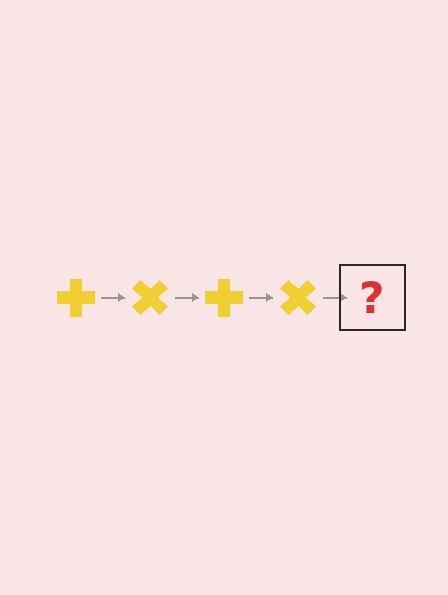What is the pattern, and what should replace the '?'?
The pattern is that the cross rotates 45 degrees each step. The '?' should be a yellow cross rotated 180 degrees.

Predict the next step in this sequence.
The next step is a yellow cross rotated 180 degrees.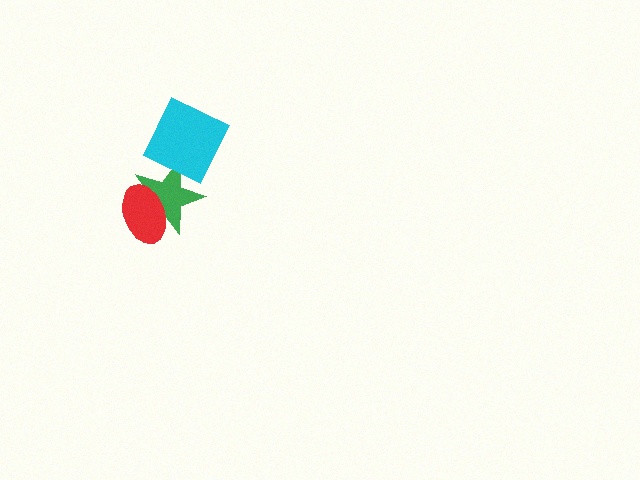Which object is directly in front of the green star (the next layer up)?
The red ellipse is directly in front of the green star.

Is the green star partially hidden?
Yes, it is partially covered by another shape.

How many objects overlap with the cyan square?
1 object overlaps with the cyan square.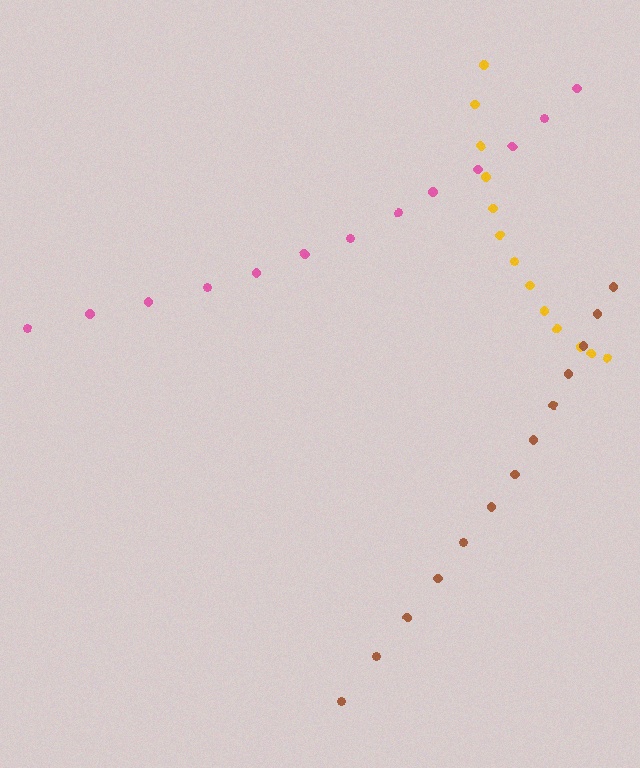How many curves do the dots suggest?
There are 3 distinct paths.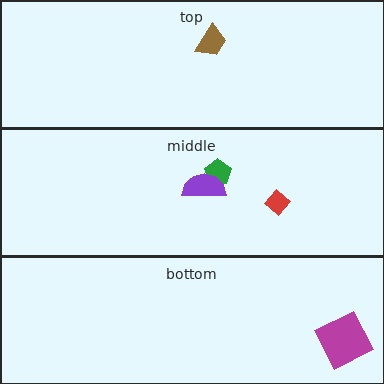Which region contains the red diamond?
The middle region.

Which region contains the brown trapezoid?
The top region.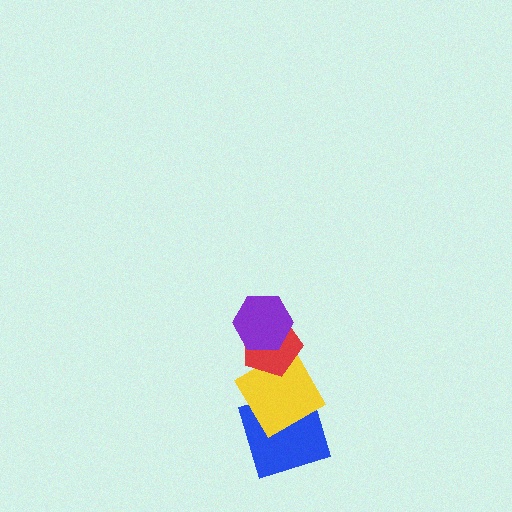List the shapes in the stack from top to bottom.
From top to bottom: the purple hexagon, the red pentagon, the yellow diamond, the blue square.